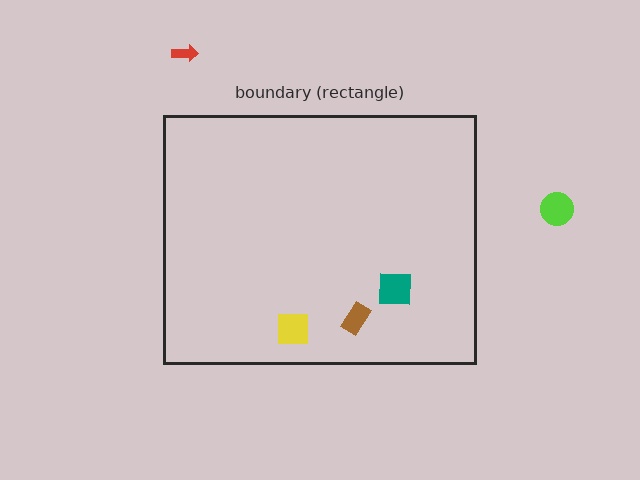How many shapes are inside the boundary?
3 inside, 2 outside.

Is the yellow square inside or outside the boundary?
Inside.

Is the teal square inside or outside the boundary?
Inside.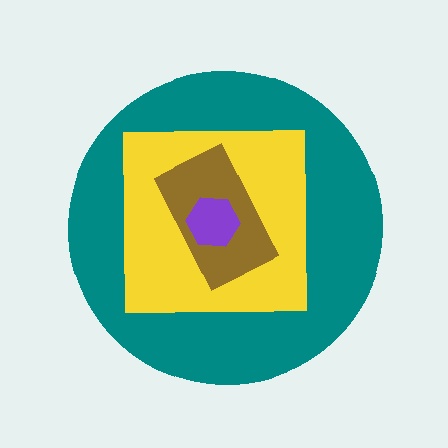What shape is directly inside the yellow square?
The brown rectangle.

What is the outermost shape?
The teal circle.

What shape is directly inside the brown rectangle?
The purple hexagon.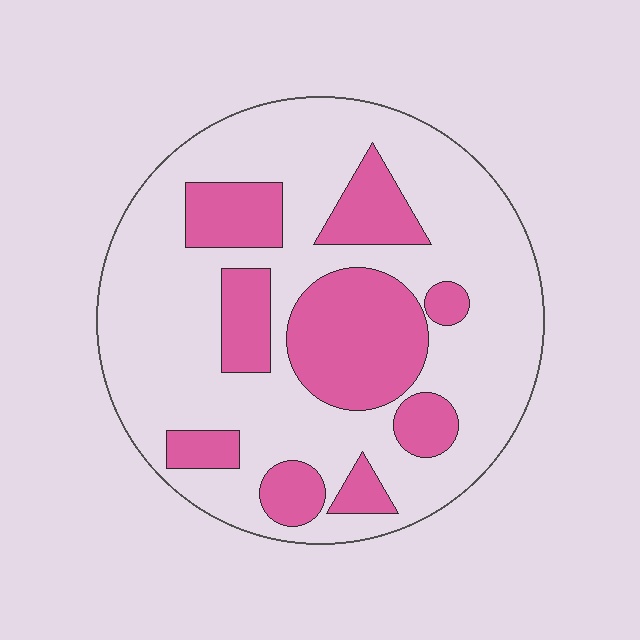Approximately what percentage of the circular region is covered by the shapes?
Approximately 30%.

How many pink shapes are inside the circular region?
9.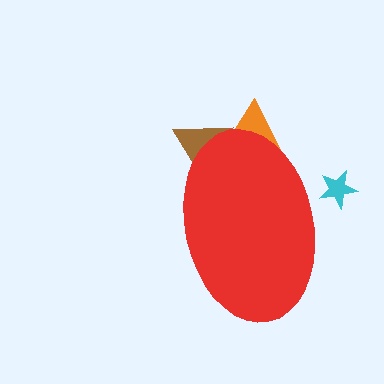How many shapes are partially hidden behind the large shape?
3 shapes are partially hidden.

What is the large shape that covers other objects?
A red ellipse.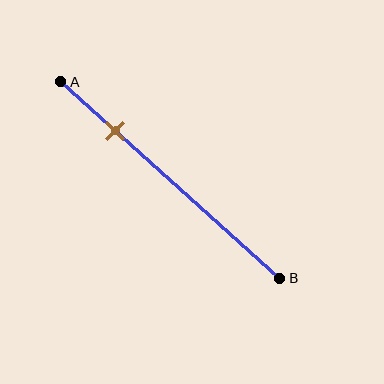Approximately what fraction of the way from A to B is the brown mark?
The brown mark is approximately 25% of the way from A to B.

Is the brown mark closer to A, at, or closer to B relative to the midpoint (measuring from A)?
The brown mark is closer to point A than the midpoint of segment AB.